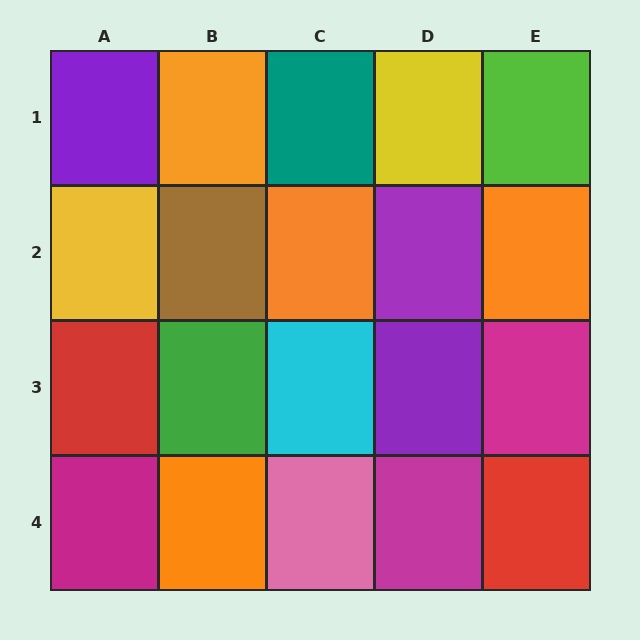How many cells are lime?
1 cell is lime.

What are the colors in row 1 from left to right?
Purple, orange, teal, yellow, lime.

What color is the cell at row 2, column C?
Orange.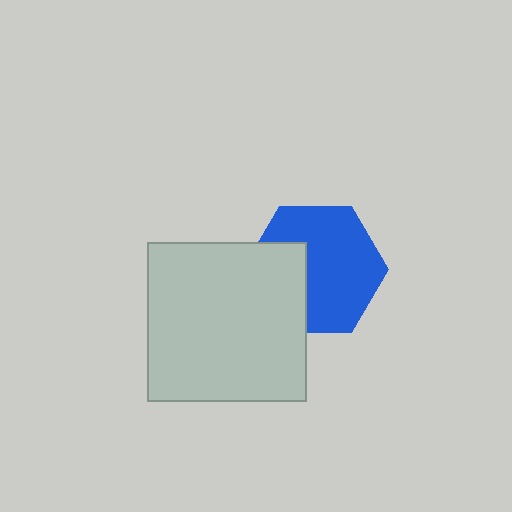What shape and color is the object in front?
The object in front is a light gray square.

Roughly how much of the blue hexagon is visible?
Most of it is visible (roughly 67%).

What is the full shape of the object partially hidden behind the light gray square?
The partially hidden object is a blue hexagon.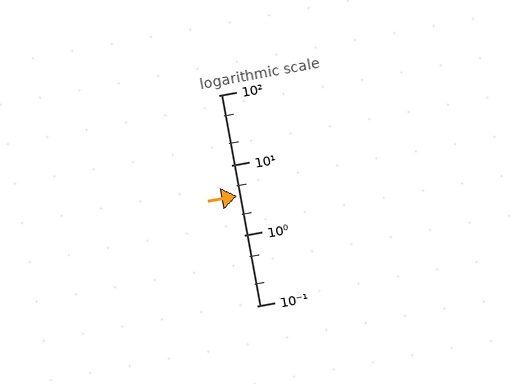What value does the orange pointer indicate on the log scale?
The pointer indicates approximately 3.7.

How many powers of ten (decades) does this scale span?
The scale spans 3 decades, from 0.1 to 100.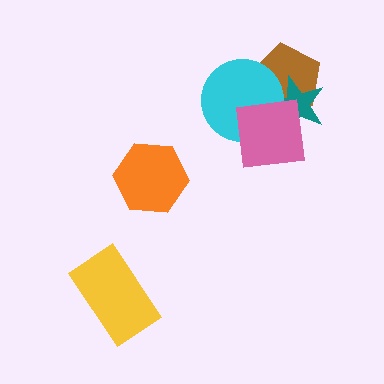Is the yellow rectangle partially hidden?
No, no other shape covers it.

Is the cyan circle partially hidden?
Yes, it is partially covered by another shape.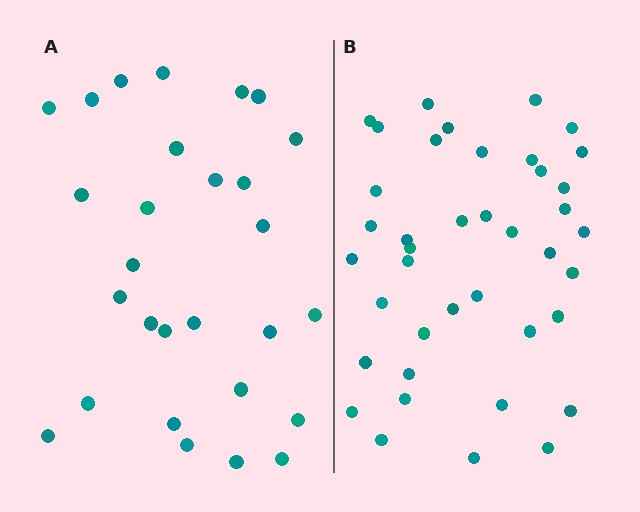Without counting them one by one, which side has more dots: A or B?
Region B (the right region) has more dots.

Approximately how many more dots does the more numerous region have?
Region B has roughly 12 or so more dots than region A.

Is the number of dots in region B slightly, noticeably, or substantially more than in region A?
Region B has noticeably more, but not dramatically so. The ratio is roughly 1.4 to 1.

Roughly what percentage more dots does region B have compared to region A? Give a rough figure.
About 45% more.